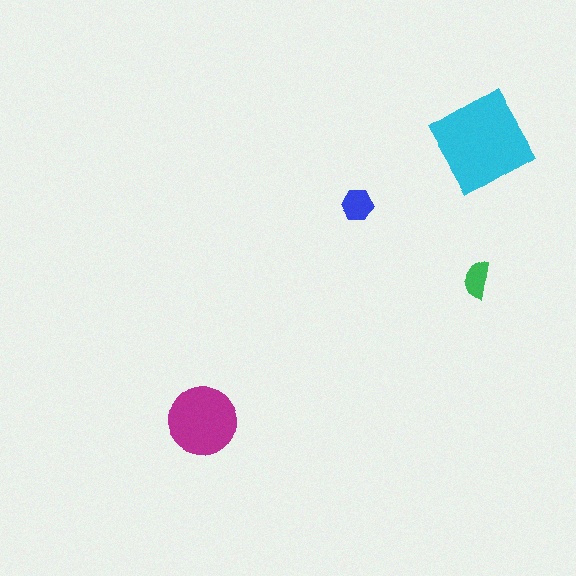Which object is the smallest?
The green semicircle.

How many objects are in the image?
There are 4 objects in the image.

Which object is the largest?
The cyan diamond.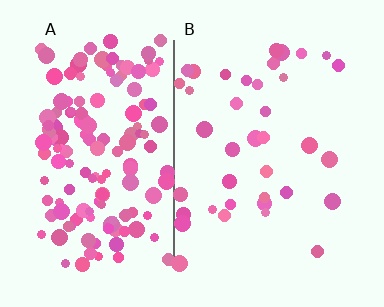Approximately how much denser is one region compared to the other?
Approximately 4.0× — region A over region B.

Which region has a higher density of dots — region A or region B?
A (the left).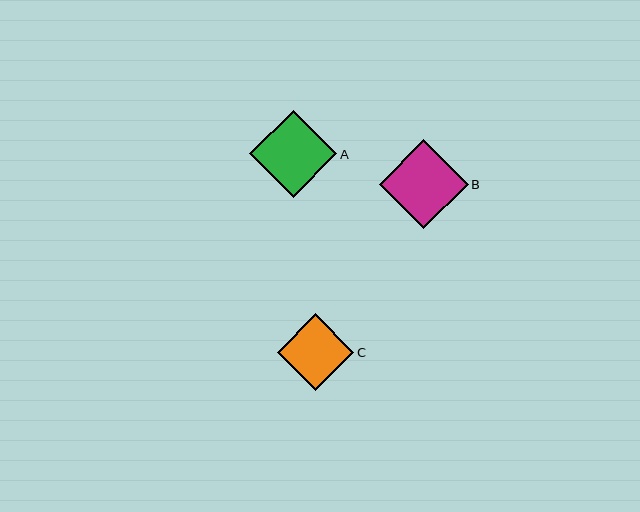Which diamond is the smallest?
Diamond C is the smallest with a size of approximately 76 pixels.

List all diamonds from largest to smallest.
From largest to smallest: B, A, C.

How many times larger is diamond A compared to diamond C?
Diamond A is approximately 1.1 times the size of diamond C.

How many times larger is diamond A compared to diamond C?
Diamond A is approximately 1.1 times the size of diamond C.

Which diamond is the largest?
Diamond B is the largest with a size of approximately 89 pixels.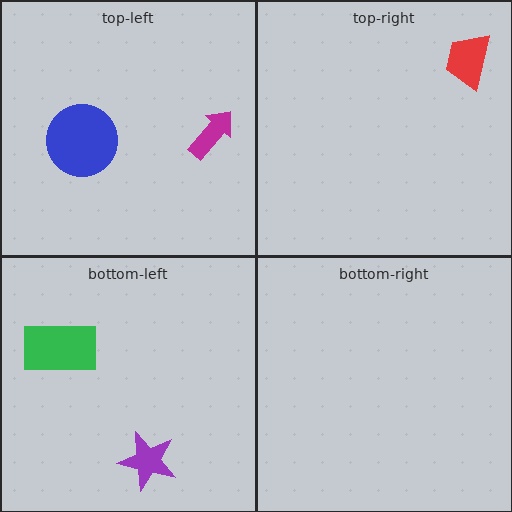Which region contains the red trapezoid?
The top-right region.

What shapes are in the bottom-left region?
The purple star, the green rectangle.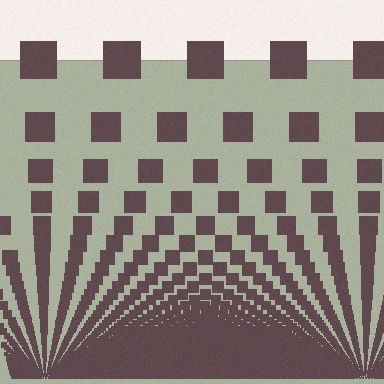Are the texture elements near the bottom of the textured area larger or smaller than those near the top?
Smaller. The gradient is inverted — elements near the bottom are smaller and denser.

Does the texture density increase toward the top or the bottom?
Density increases toward the bottom.